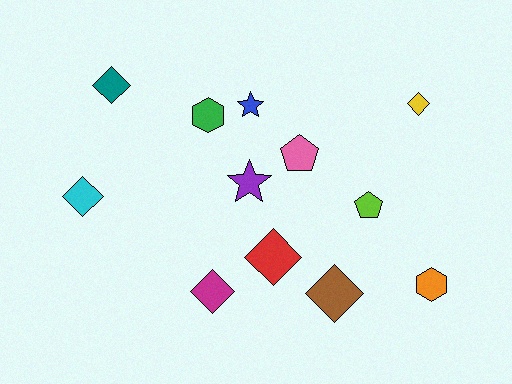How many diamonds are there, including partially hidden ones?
There are 6 diamonds.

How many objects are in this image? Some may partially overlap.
There are 12 objects.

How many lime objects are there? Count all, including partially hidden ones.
There is 1 lime object.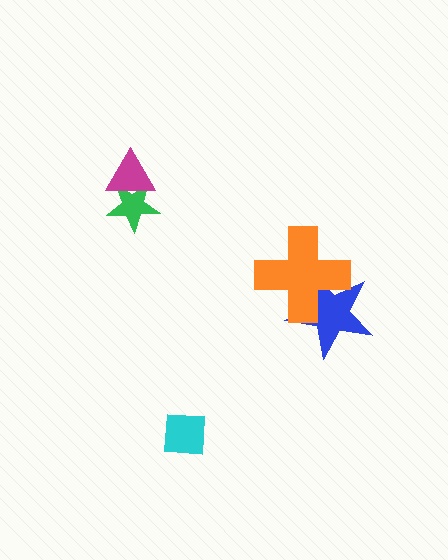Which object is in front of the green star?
The magenta triangle is in front of the green star.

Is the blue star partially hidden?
Yes, it is partially covered by another shape.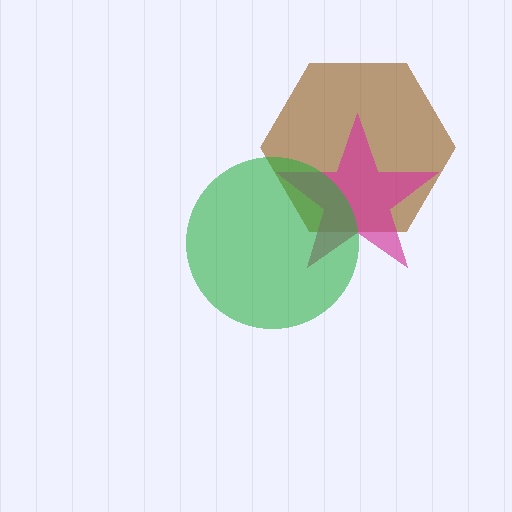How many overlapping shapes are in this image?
There are 3 overlapping shapes in the image.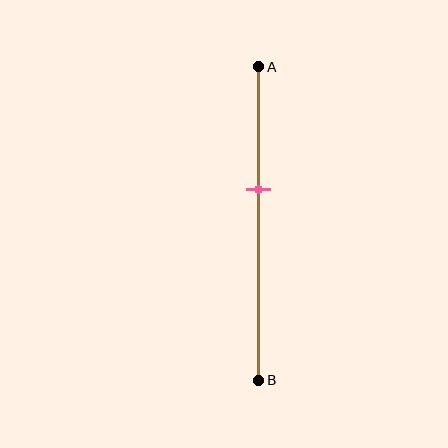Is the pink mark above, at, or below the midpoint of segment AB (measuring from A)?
The pink mark is above the midpoint of segment AB.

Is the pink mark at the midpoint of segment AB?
No, the mark is at about 40% from A, not at the 50% midpoint.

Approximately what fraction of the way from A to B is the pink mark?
The pink mark is approximately 40% of the way from A to B.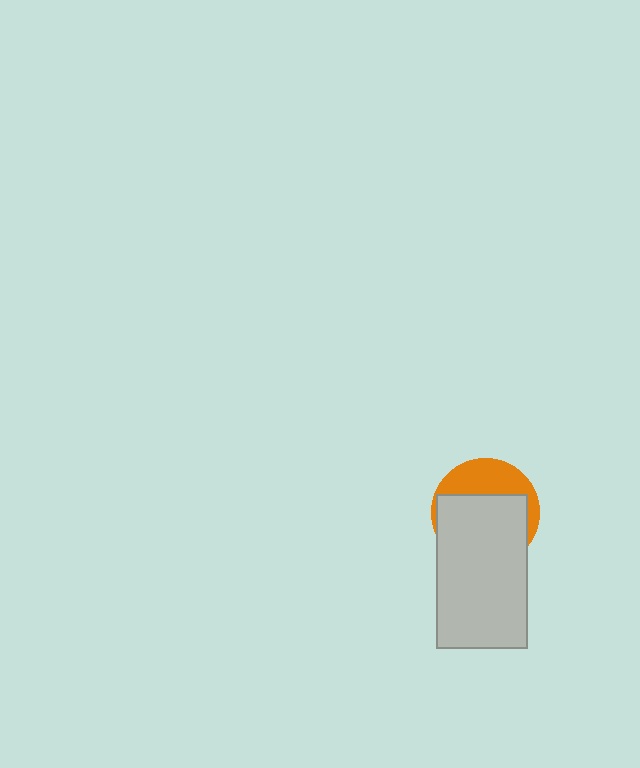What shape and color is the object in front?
The object in front is a light gray rectangle.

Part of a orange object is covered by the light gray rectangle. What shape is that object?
It is a circle.